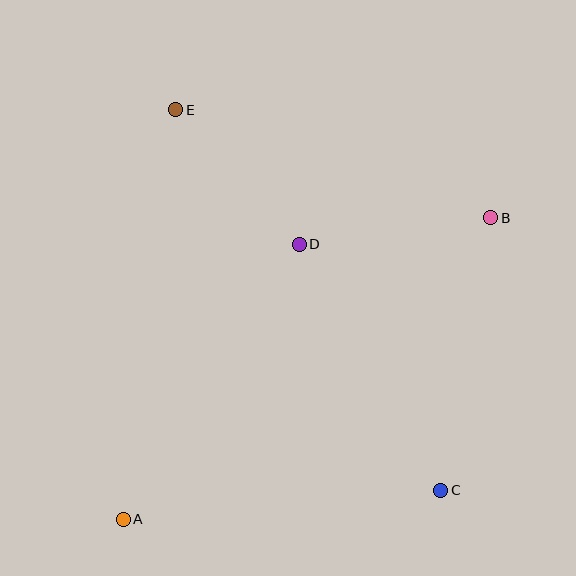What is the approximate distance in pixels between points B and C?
The distance between B and C is approximately 277 pixels.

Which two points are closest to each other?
Points D and E are closest to each other.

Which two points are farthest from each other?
Points A and B are farthest from each other.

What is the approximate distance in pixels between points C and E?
The distance between C and E is approximately 464 pixels.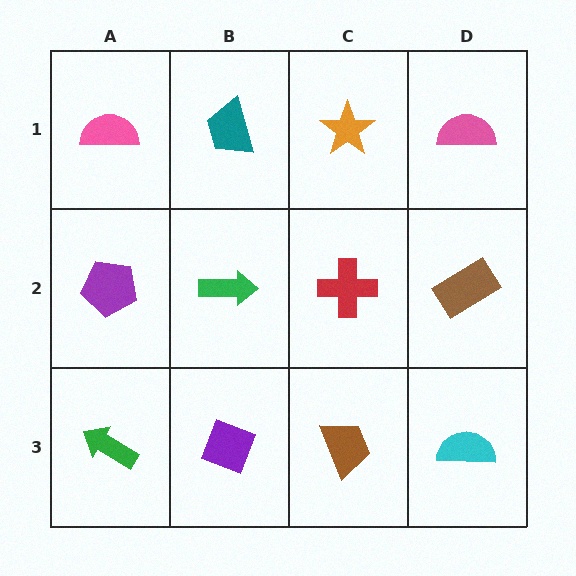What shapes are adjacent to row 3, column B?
A green arrow (row 2, column B), a green arrow (row 3, column A), a brown trapezoid (row 3, column C).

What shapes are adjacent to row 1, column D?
A brown rectangle (row 2, column D), an orange star (row 1, column C).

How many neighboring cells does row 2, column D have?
3.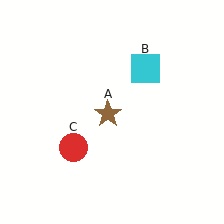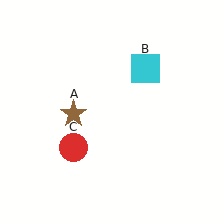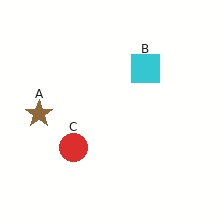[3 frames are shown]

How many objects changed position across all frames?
1 object changed position: brown star (object A).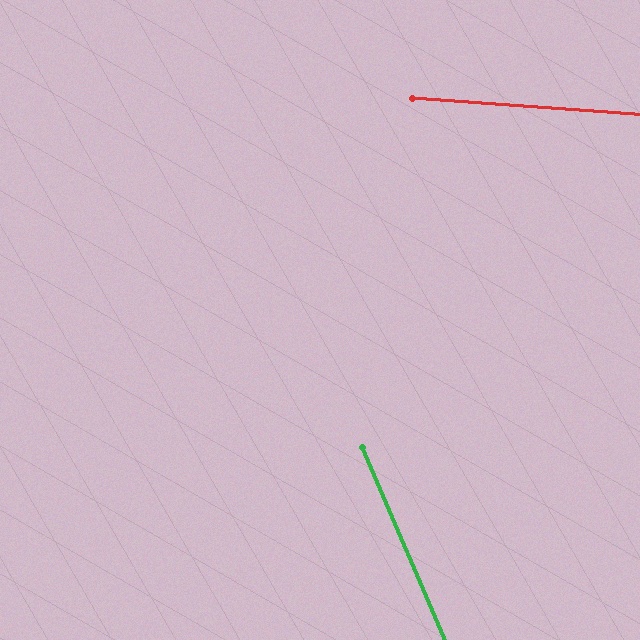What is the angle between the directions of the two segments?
Approximately 63 degrees.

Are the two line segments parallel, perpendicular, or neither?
Neither parallel nor perpendicular — they differ by about 63°.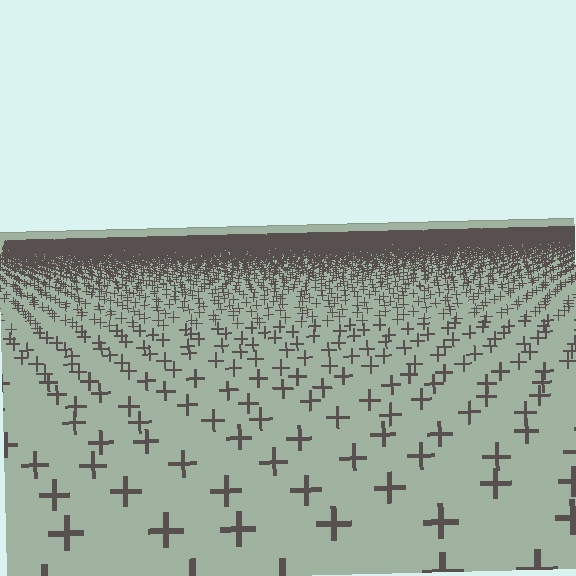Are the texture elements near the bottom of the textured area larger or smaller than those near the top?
Larger. Near the bottom, elements are closer to the viewer and appear at a bigger on-screen size.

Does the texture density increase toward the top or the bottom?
Density increases toward the top.